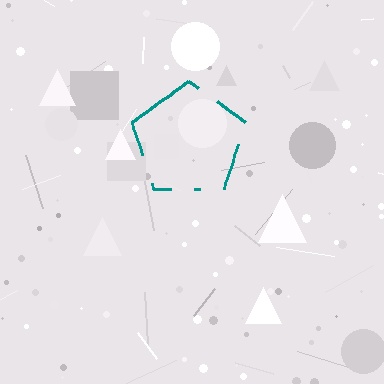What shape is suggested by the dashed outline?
The dashed outline suggests a pentagon.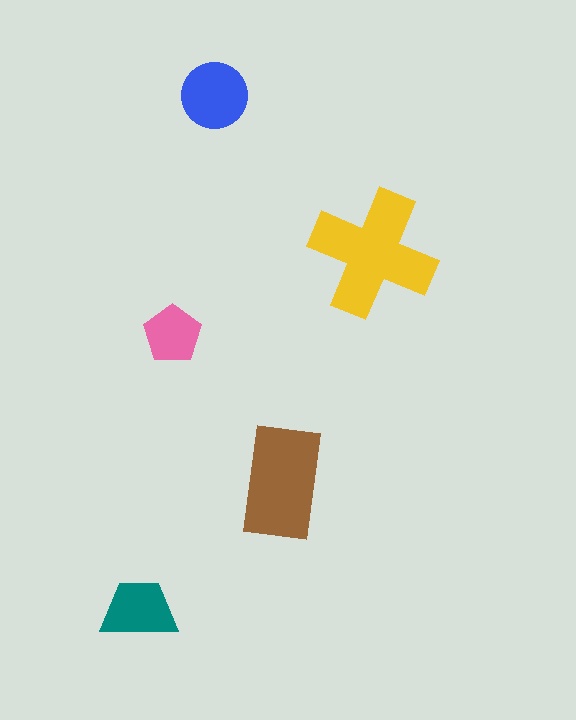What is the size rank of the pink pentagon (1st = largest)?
5th.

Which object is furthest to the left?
The teal trapezoid is leftmost.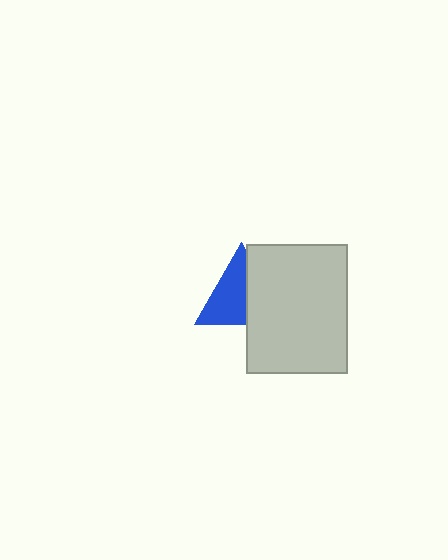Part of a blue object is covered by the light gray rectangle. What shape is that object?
It is a triangle.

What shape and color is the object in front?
The object in front is a light gray rectangle.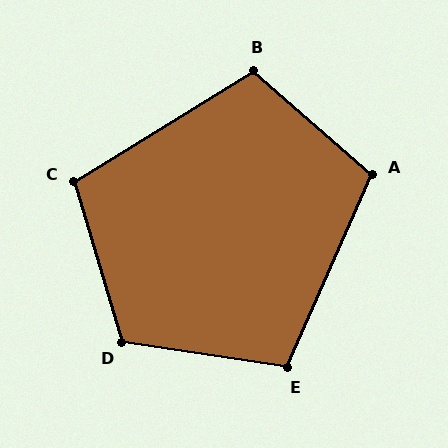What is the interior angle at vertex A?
Approximately 107 degrees (obtuse).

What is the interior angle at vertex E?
Approximately 105 degrees (obtuse).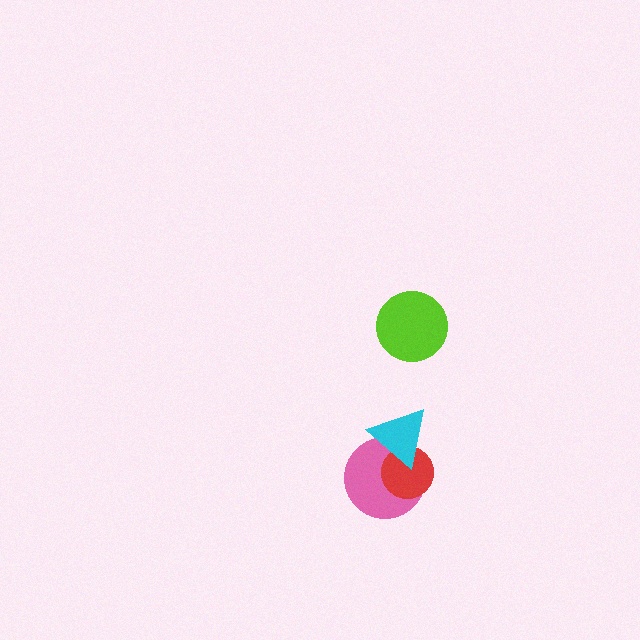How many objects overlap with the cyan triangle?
2 objects overlap with the cyan triangle.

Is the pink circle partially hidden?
Yes, it is partially covered by another shape.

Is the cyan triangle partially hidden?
No, no other shape covers it.